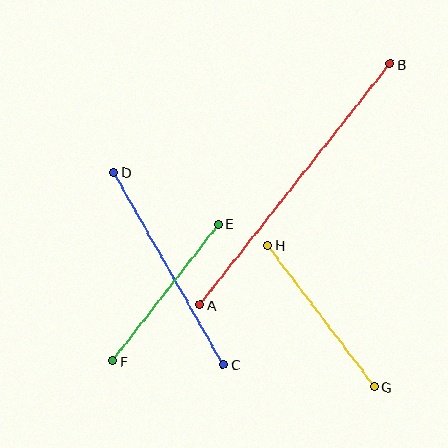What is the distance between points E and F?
The distance is approximately 173 pixels.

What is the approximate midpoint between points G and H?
The midpoint is at approximately (321, 316) pixels.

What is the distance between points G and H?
The distance is approximately 177 pixels.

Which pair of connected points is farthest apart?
Points A and B are farthest apart.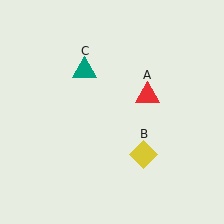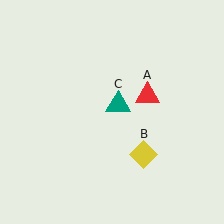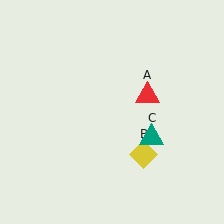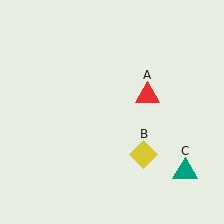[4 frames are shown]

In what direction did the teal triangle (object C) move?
The teal triangle (object C) moved down and to the right.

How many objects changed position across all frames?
1 object changed position: teal triangle (object C).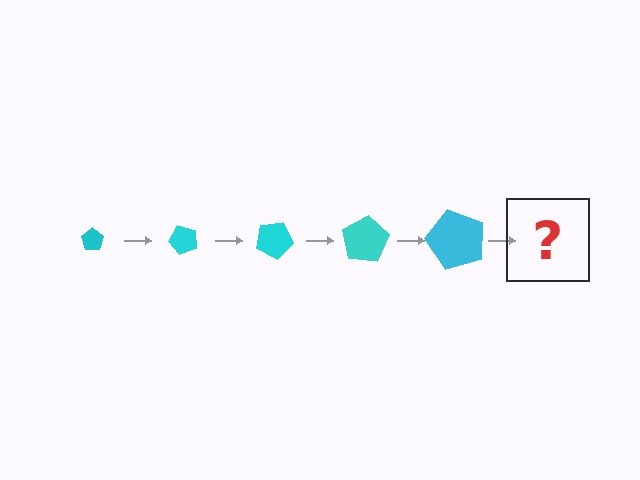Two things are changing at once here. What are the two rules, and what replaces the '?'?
The two rules are that the pentagon grows larger each step and it rotates 50 degrees each step. The '?' should be a pentagon, larger than the previous one and rotated 250 degrees from the start.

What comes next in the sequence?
The next element should be a pentagon, larger than the previous one and rotated 250 degrees from the start.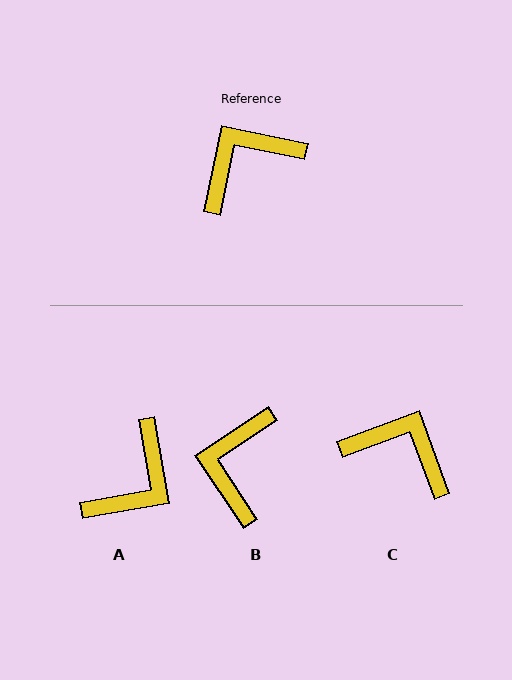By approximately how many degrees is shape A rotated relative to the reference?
Approximately 159 degrees clockwise.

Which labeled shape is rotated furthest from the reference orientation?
A, about 159 degrees away.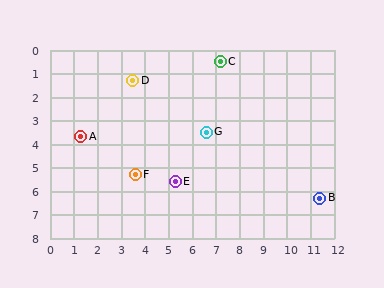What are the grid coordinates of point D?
Point D is at approximately (3.5, 1.3).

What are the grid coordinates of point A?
Point A is at approximately (1.3, 3.7).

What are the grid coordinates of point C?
Point C is at approximately (7.2, 0.5).